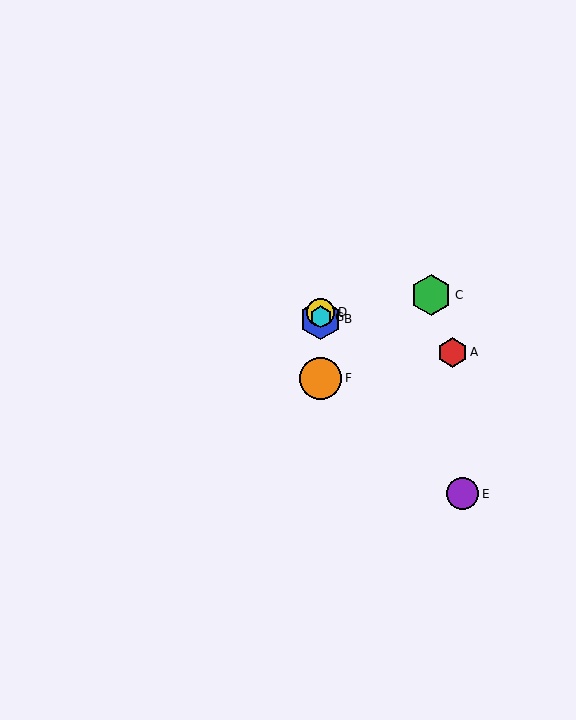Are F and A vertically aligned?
No, F is at x≈321 and A is at x≈452.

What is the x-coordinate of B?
Object B is at x≈321.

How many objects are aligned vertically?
4 objects (B, D, F, G) are aligned vertically.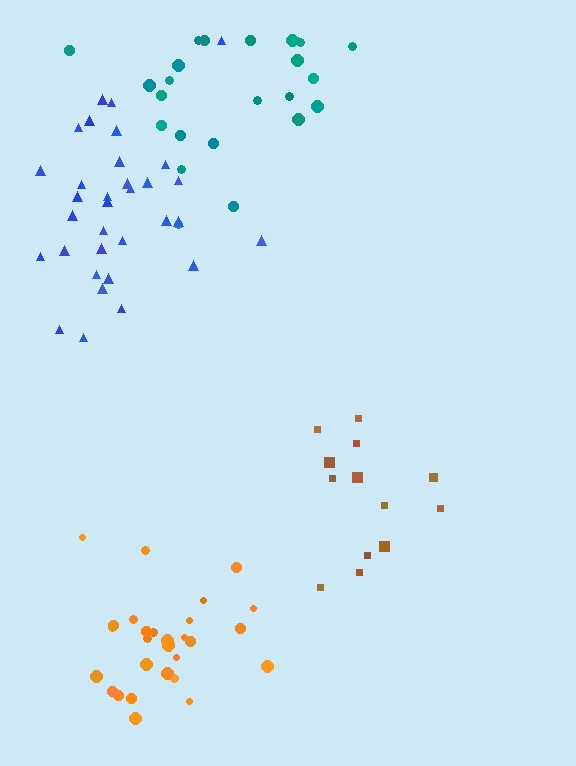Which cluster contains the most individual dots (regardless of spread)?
Blue (33).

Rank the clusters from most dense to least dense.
orange, blue, brown, teal.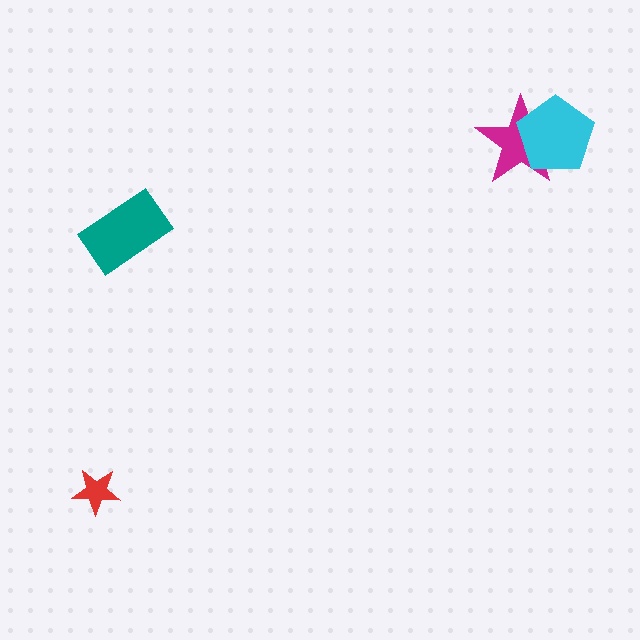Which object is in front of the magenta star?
The cyan pentagon is in front of the magenta star.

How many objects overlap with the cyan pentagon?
1 object overlaps with the cyan pentagon.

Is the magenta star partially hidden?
Yes, it is partially covered by another shape.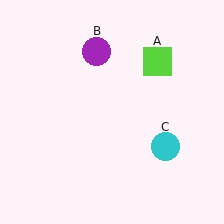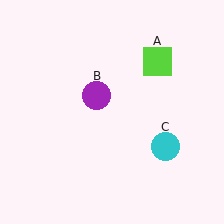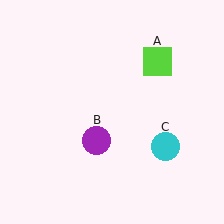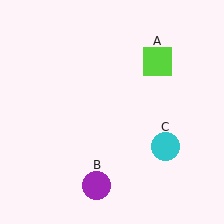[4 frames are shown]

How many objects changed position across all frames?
1 object changed position: purple circle (object B).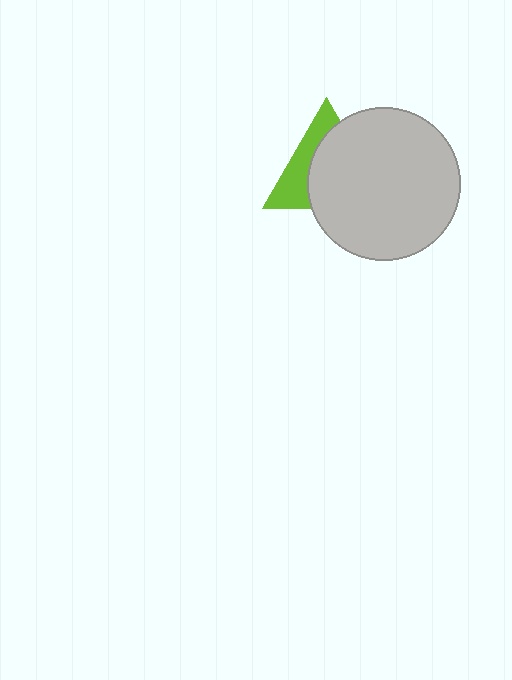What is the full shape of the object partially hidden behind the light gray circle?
The partially hidden object is a lime triangle.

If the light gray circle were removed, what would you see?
You would see the complete lime triangle.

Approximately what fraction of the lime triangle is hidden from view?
Roughly 62% of the lime triangle is hidden behind the light gray circle.